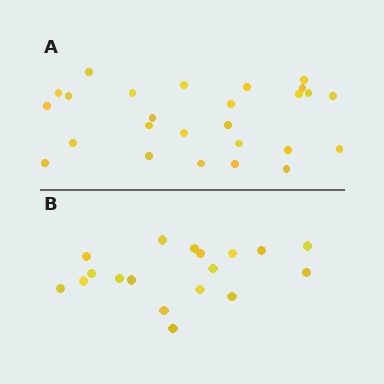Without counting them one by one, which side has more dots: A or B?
Region A (the top region) has more dots.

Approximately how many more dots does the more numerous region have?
Region A has roughly 8 or so more dots than region B.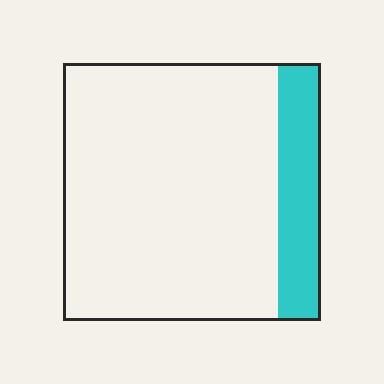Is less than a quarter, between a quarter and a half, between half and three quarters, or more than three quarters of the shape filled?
Less than a quarter.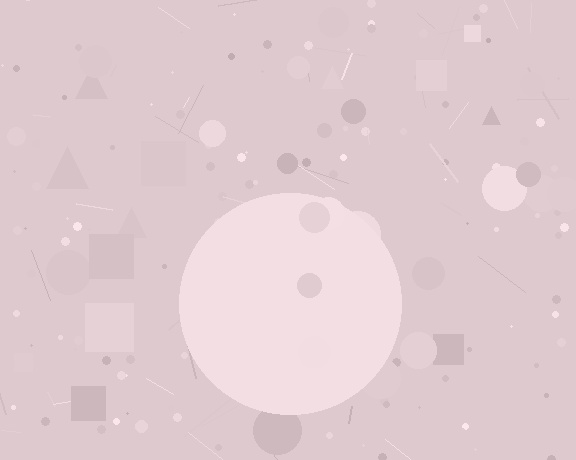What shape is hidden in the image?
A circle is hidden in the image.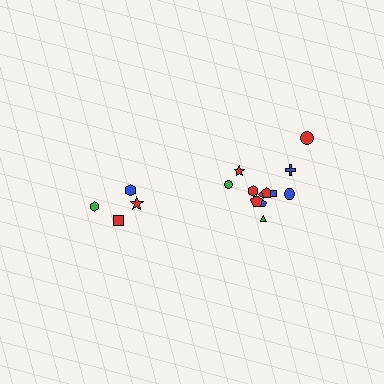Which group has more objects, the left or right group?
The right group.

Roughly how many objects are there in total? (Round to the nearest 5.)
Roughly 15 objects in total.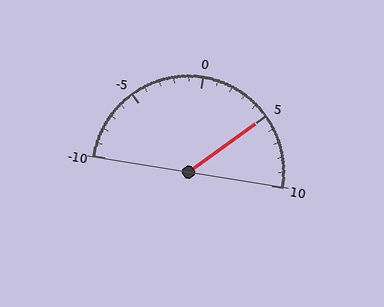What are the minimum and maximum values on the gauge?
The gauge ranges from -10 to 10.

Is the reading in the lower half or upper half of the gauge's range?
The reading is in the upper half of the range (-10 to 10).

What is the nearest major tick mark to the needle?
The nearest major tick mark is 5.